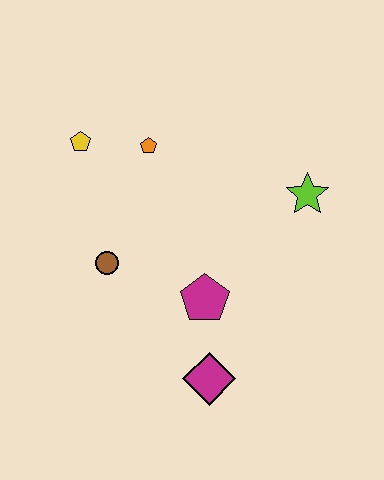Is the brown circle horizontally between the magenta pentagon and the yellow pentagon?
Yes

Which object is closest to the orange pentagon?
The yellow pentagon is closest to the orange pentagon.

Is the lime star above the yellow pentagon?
No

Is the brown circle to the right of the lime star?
No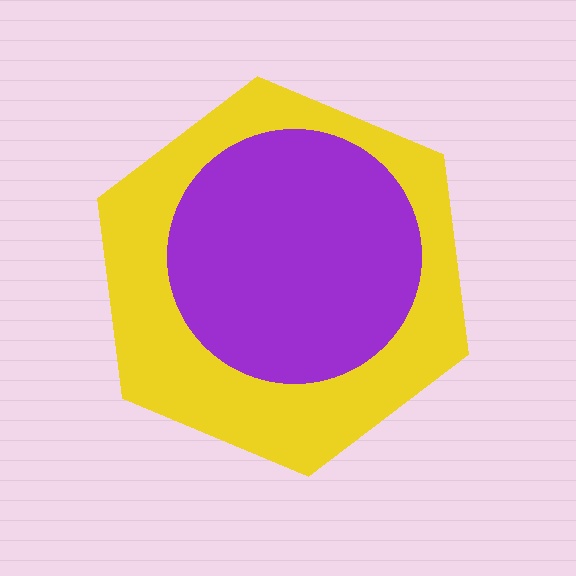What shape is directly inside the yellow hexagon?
The purple circle.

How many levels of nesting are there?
2.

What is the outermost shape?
The yellow hexagon.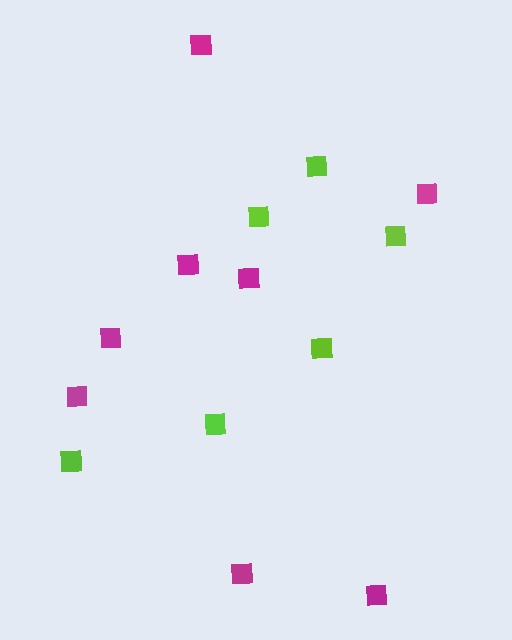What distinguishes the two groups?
There are 2 groups: one group of magenta squares (8) and one group of lime squares (6).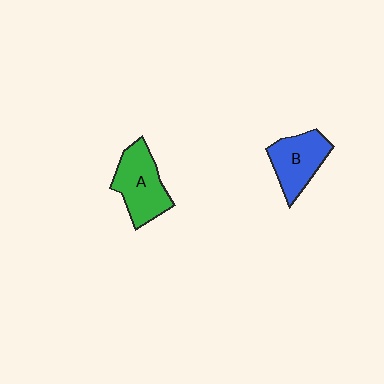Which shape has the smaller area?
Shape B (blue).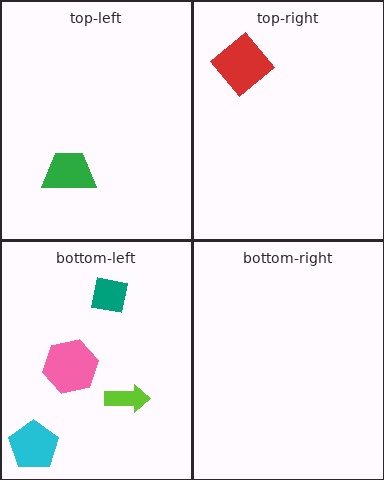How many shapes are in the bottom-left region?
4.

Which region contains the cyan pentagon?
The bottom-left region.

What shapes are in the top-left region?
The green trapezoid.